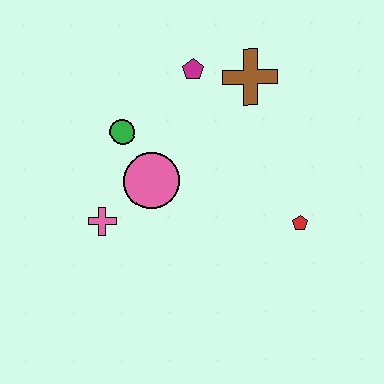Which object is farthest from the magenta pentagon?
The red pentagon is farthest from the magenta pentagon.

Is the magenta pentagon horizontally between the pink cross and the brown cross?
Yes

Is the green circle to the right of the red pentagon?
No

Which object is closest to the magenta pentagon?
The brown cross is closest to the magenta pentagon.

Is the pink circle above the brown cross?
No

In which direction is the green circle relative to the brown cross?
The green circle is to the left of the brown cross.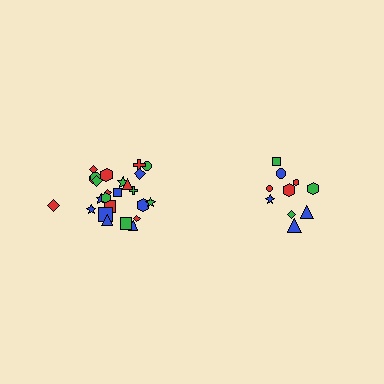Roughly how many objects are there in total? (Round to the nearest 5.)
Roughly 35 objects in total.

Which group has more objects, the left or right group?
The left group.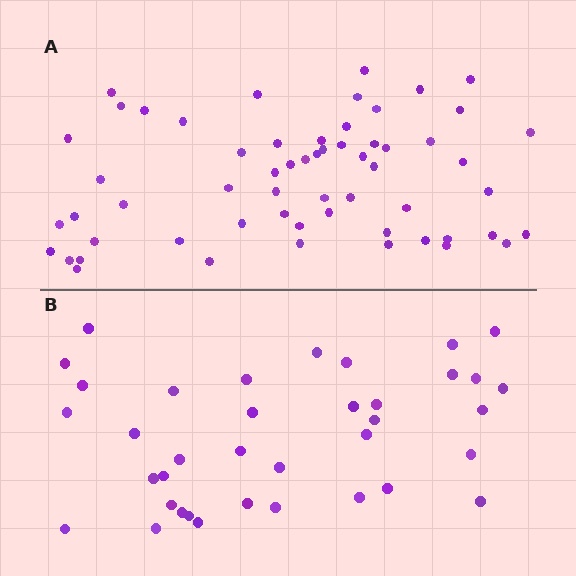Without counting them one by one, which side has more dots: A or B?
Region A (the top region) has more dots.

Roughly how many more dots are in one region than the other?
Region A has approximately 20 more dots than region B.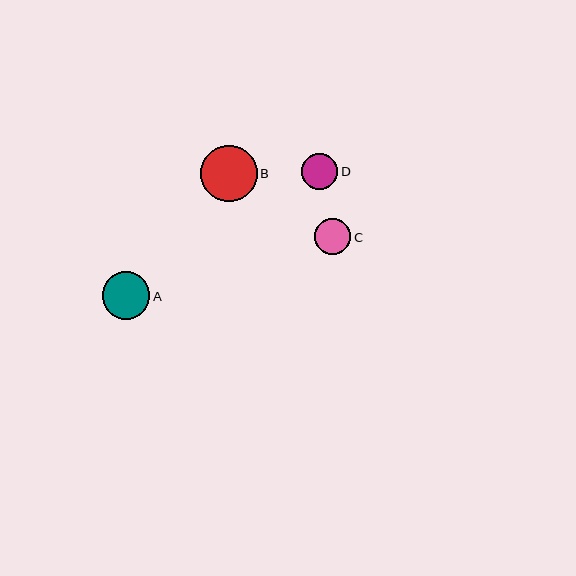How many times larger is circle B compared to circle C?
Circle B is approximately 1.5 times the size of circle C.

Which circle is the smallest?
Circle D is the smallest with a size of approximately 36 pixels.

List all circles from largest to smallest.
From largest to smallest: B, A, C, D.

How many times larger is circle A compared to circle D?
Circle A is approximately 1.3 times the size of circle D.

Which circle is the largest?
Circle B is the largest with a size of approximately 56 pixels.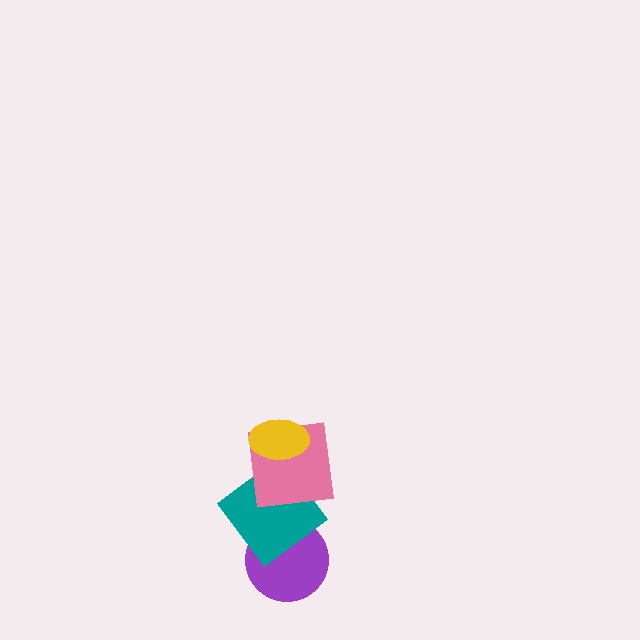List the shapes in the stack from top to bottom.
From top to bottom: the yellow ellipse, the pink square, the teal diamond, the purple circle.